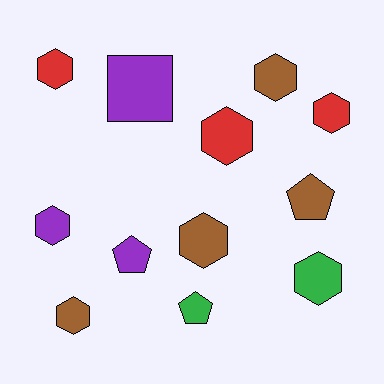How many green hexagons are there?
There is 1 green hexagon.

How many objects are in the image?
There are 12 objects.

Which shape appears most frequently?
Hexagon, with 8 objects.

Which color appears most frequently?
Brown, with 4 objects.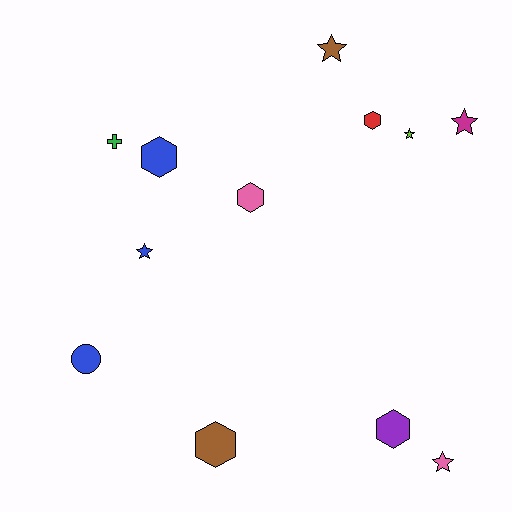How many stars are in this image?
There are 5 stars.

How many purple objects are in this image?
There is 1 purple object.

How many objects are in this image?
There are 12 objects.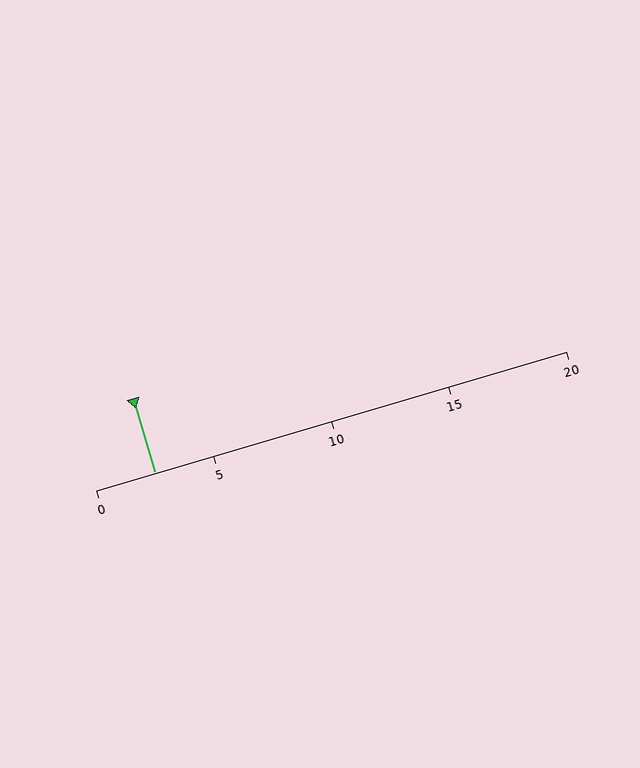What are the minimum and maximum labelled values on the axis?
The axis runs from 0 to 20.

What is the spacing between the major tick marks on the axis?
The major ticks are spaced 5 apart.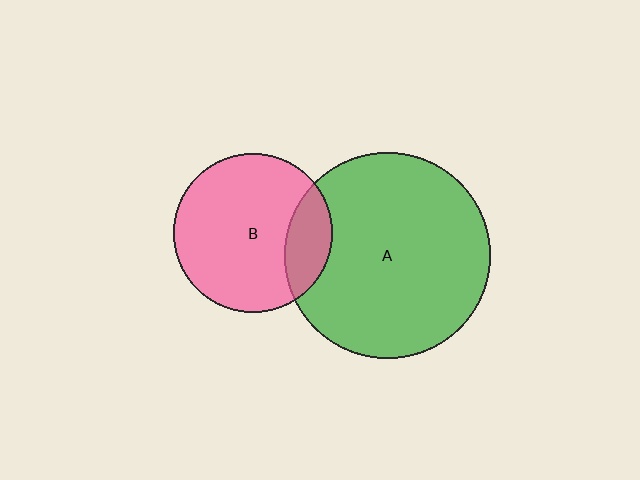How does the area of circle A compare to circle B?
Approximately 1.7 times.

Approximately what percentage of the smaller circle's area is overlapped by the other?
Approximately 20%.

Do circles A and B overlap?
Yes.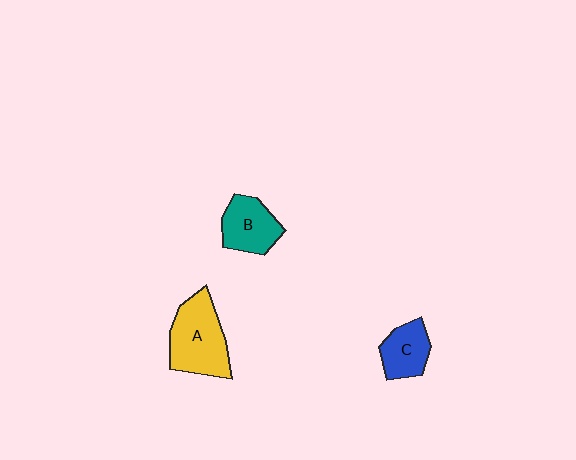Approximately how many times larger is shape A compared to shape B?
Approximately 1.4 times.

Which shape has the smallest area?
Shape C (blue).